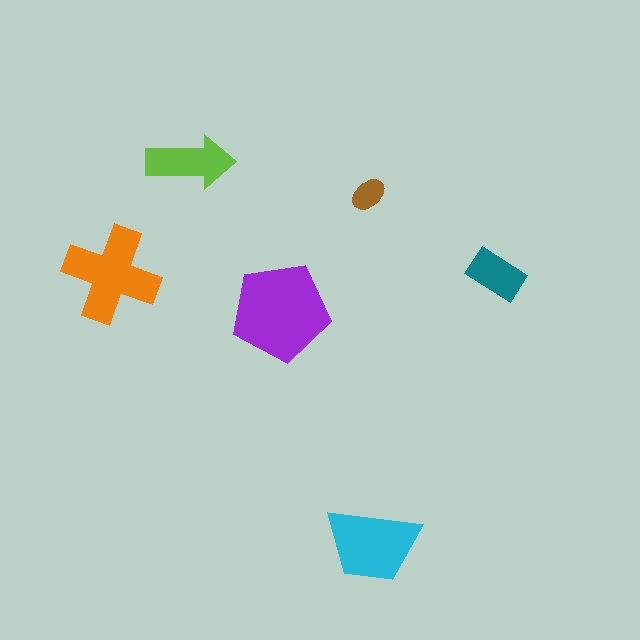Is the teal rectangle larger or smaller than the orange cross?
Smaller.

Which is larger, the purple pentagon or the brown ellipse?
The purple pentagon.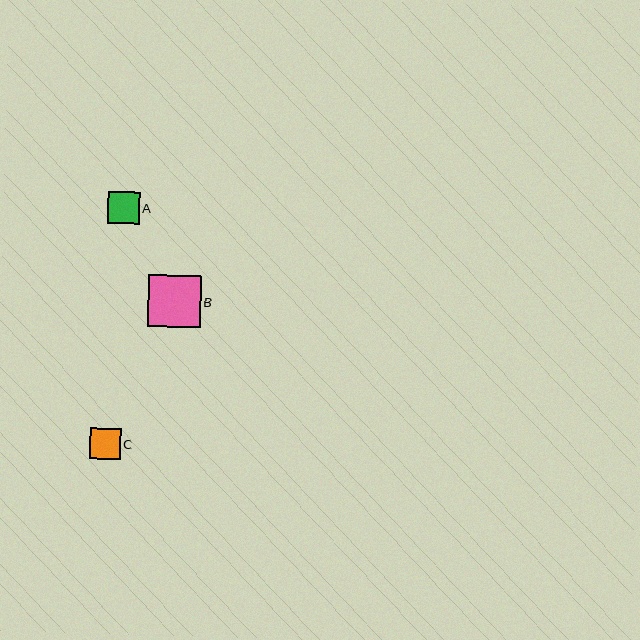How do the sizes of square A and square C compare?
Square A and square C are approximately the same size.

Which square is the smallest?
Square C is the smallest with a size of approximately 31 pixels.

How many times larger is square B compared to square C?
Square B is approximately 1.7 times the size of square C.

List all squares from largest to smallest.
From largest to smallest: B, A, C.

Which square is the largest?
Square B is the largest with a size of approximately 52 pixels.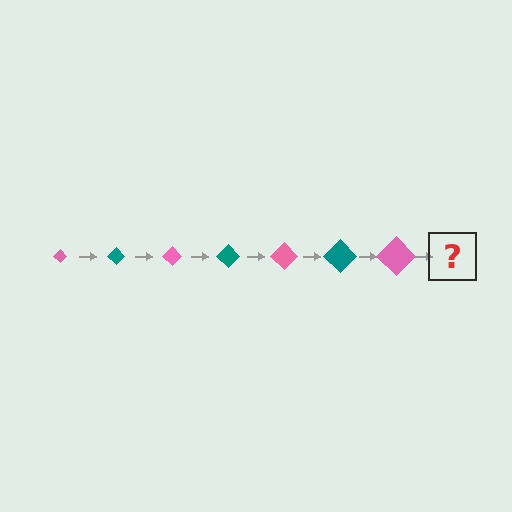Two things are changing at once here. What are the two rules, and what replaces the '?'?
The two rules are that the diamond grows larger each step and the color cycles through pink and teal. The '?' should be a teal diamond, larger than the previous one.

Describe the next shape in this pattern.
It should be a teal diamond, larger than the previous one.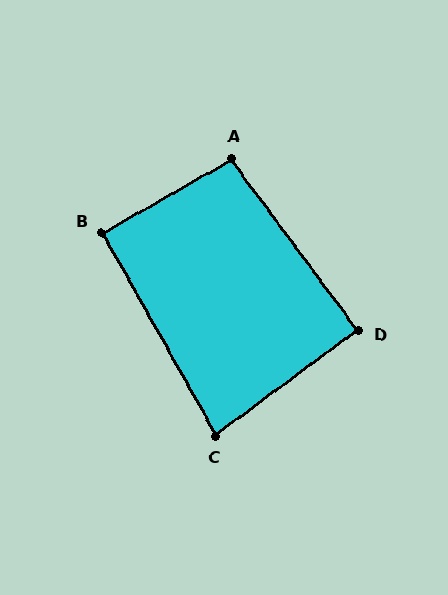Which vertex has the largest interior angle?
A, at approximately 97 degrees.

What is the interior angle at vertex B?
Approximately 90 degrees (approximately right).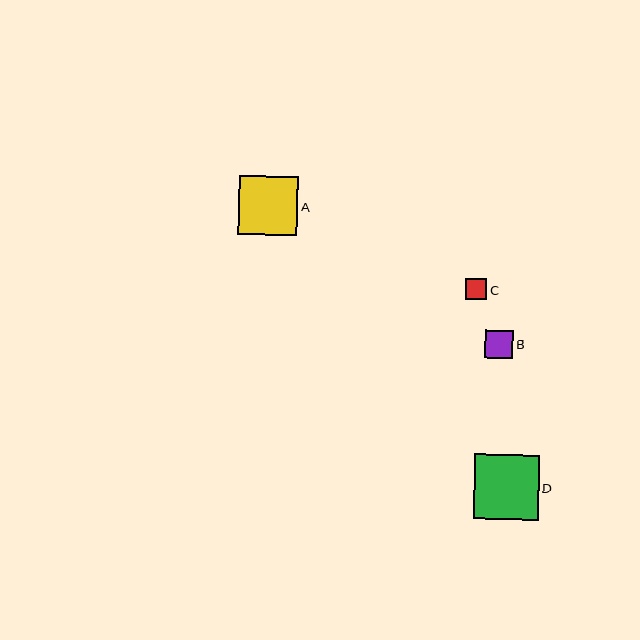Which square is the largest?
Square D is the largest with a size of approximately 65 pixels.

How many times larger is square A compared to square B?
Square A is approximately 2.1 times the size of square B.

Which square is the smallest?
Square C is the smallest with a size of approximately 21 pixels.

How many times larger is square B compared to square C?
Square B is approximately 1.3 times the size of square C.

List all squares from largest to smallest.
From largest to smallest: D, A, B, C.